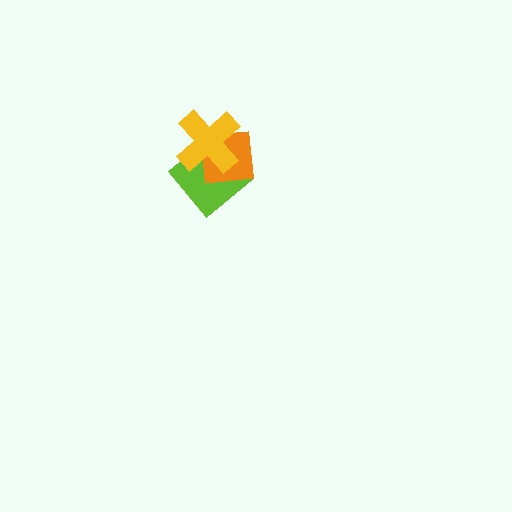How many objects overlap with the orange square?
2 objects overlap with the orange square.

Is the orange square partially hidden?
Yes, it is partially covered by another shape.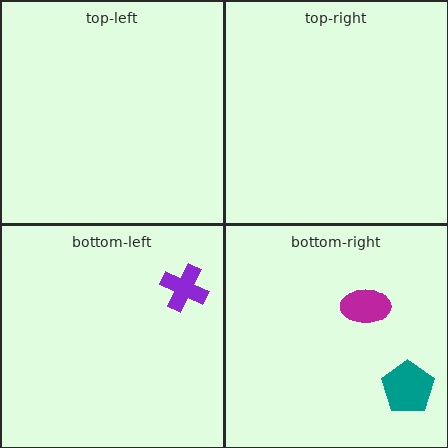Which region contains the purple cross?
The bottom-left region.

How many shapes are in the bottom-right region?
2.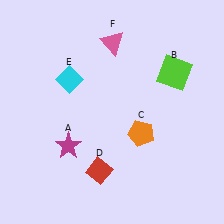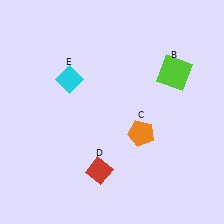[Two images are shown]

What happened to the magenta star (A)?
The magenta star (A) was removed in Image 2. It was in the bottom-left area of Image 1.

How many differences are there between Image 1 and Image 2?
There are 2 differences between the two images.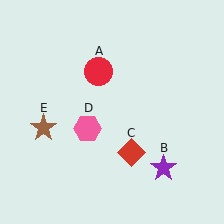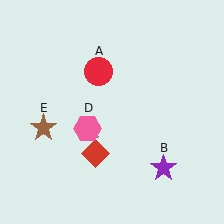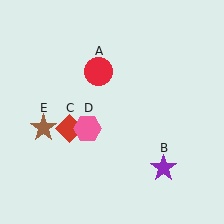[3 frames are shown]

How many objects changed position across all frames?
1 object changed position: red diamond (object C).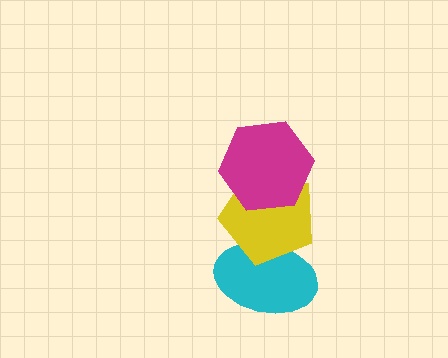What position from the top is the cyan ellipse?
The cyan ellipse is 3rd from the top.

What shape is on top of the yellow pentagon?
The magenta hexagon is on top of the yellow pentagon.